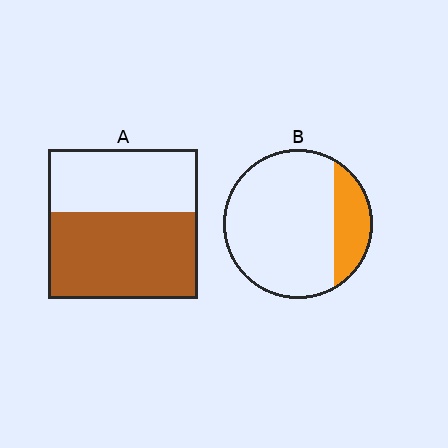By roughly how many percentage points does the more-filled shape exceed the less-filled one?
By roughly 35 percentage points (A over B).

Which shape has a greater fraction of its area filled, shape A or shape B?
Shape A.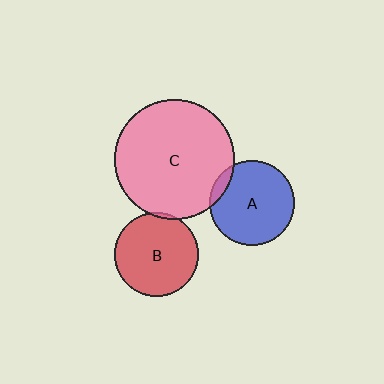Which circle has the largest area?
Circle C (pink).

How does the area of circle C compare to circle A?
Approximately 2.0 times.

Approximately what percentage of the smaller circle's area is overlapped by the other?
Approximately 5%.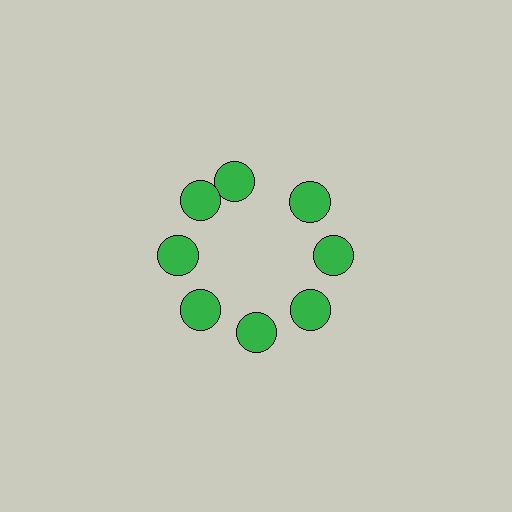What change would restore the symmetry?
The symmetry would be restored by rotating it back into even spacing with its neighbors so that all 8 circles sit at equal angles and equal distance from the center.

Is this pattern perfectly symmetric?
No. The 8 green circles are arranged in a ring, but one element near the 12 o'clock position is rotated out of alignment along the ring, breaking the 8-fold rotational symmetry.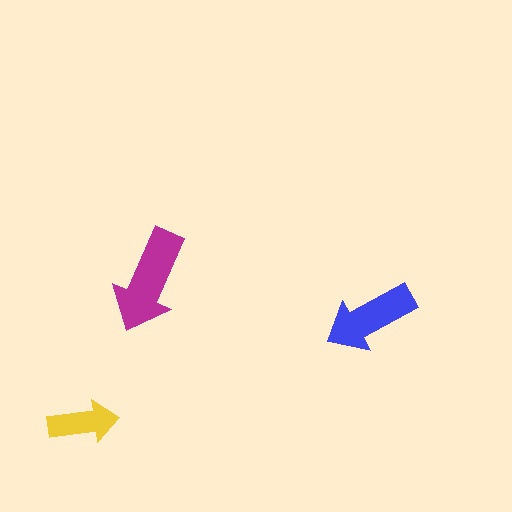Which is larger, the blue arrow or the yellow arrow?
The blue one.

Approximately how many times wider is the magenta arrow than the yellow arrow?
About 1.5 times wider.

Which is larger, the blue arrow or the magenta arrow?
The magenta one.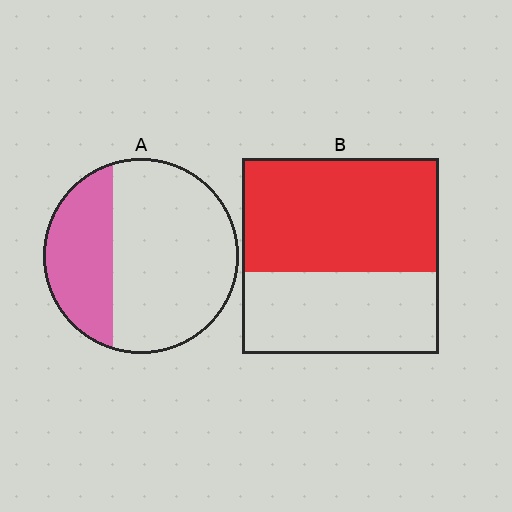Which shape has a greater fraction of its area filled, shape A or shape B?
Shape B.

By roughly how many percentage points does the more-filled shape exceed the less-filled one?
By roughly 25 percentage points (B over A).